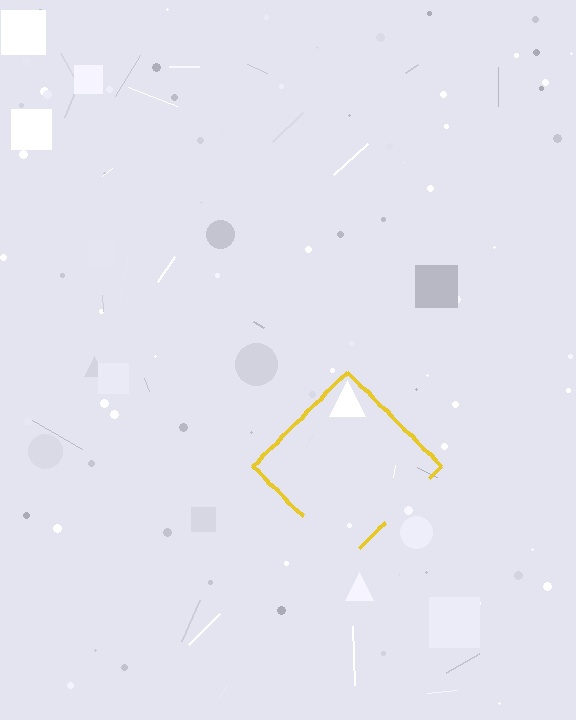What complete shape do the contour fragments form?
The contour fragments form a diamond.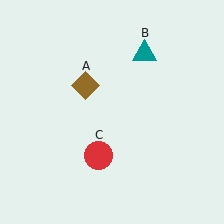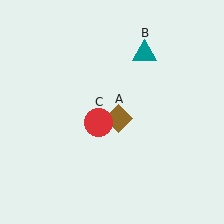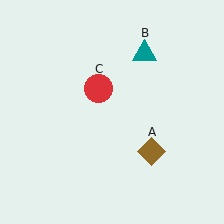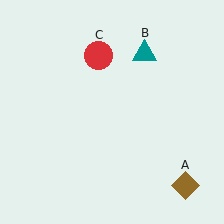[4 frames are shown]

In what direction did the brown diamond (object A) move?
The brown diamond (object A) moved down and to the right.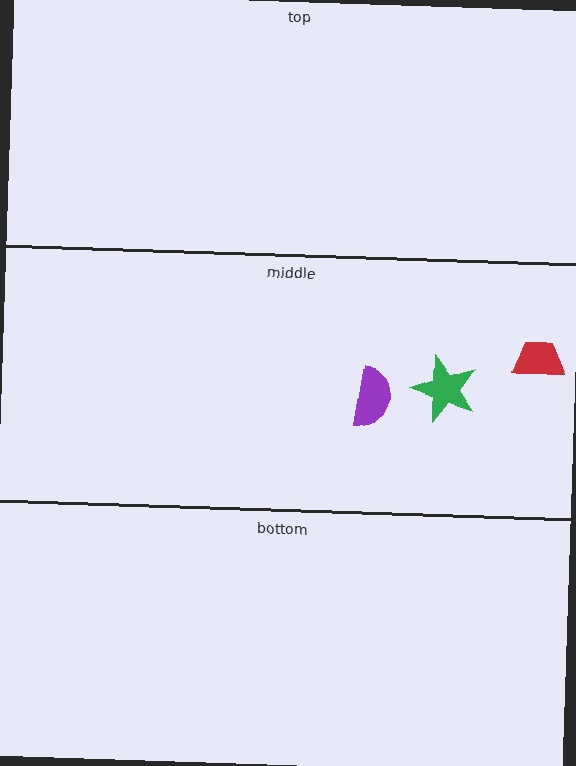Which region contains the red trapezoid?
The middle region.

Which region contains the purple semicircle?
The middle region.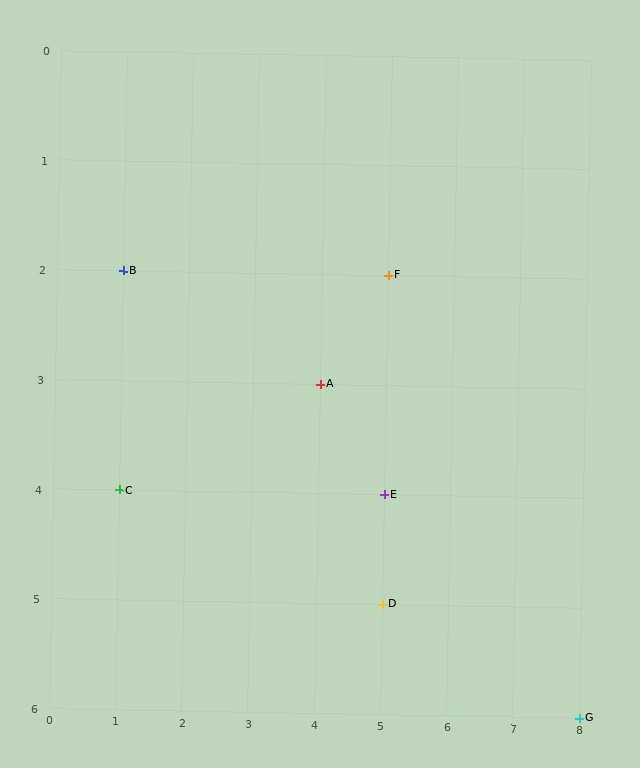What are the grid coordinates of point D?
Point D is at grid coordinates (5, 5).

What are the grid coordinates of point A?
Point A is at grid coordinates (4, 3).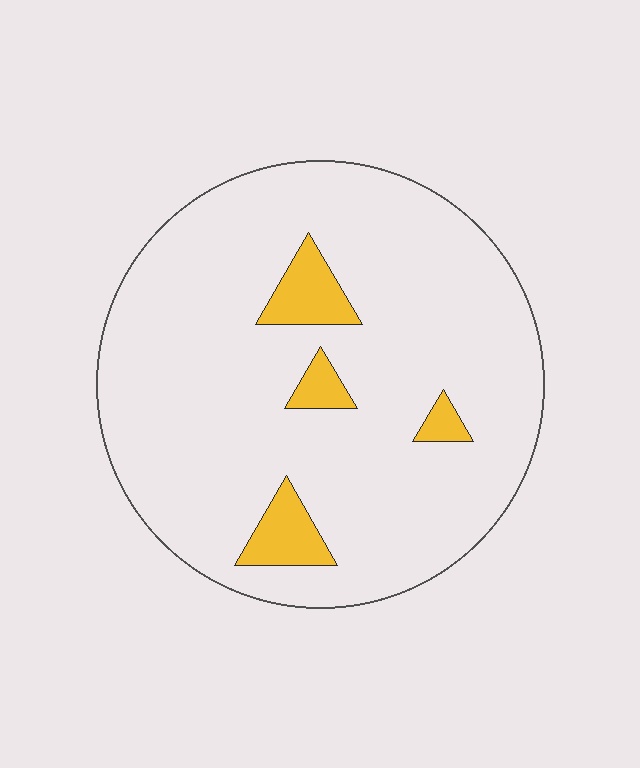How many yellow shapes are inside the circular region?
4.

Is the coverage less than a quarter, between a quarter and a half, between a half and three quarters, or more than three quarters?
Less than a quarter.